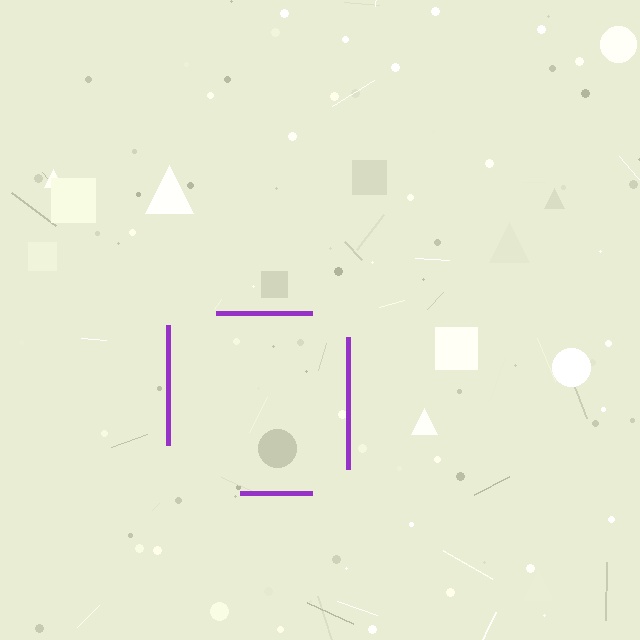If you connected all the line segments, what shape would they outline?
They would outline a square.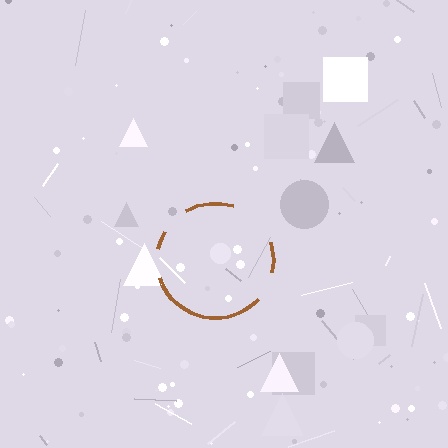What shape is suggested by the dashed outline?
The dashed outline suggests a circle.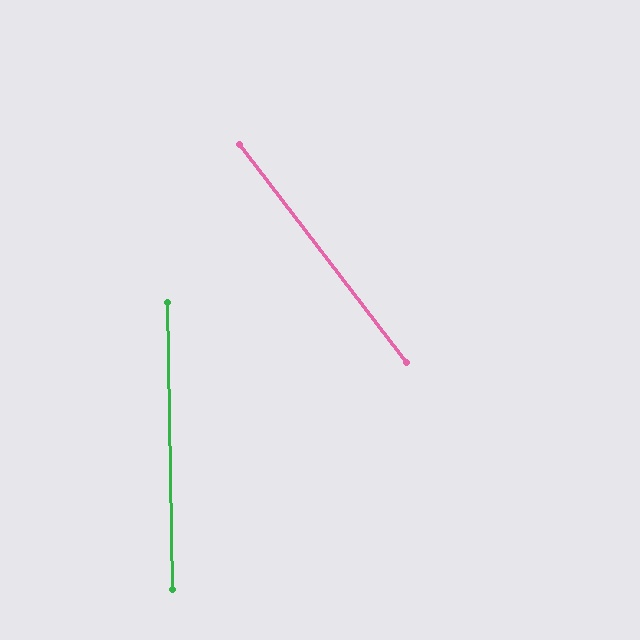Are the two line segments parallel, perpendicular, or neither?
Neither parallel nor perpendicular — they differ by about 37°.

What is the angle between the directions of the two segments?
Approximately 37 degrees.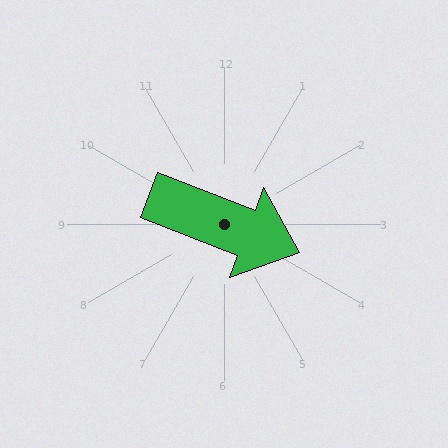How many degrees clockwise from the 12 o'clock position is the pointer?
Approximately 111 degrees.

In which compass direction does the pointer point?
East.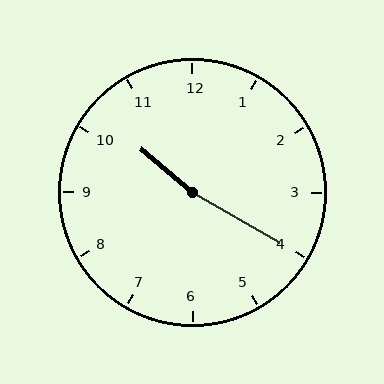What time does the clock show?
10:20.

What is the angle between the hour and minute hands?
Approximately 170 degrees.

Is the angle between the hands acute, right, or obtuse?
It is obtuse.